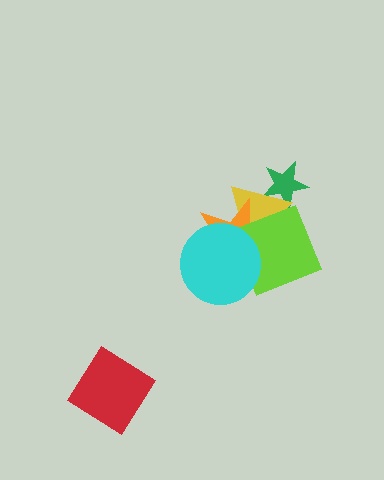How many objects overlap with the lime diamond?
4 objects overlap with the lime diamond.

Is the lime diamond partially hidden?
Yes, it is partially covered by another shape.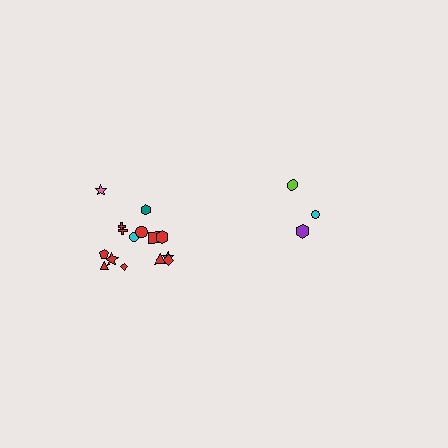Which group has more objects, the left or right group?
The left group.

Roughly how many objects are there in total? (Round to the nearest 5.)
Roughly 20 objects in total.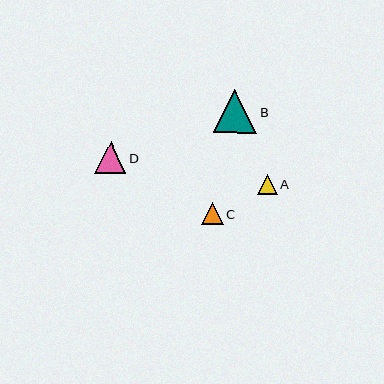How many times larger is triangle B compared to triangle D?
Triangle B is approximately 1.4 times the size of triangle D.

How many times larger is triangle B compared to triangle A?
Triangle B is approximately 2.2 times the size of triangle A.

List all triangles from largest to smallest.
From largest to smallest: B, D, C, A.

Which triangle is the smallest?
Triangle A is the smallest with a size of approximately 20 pixels.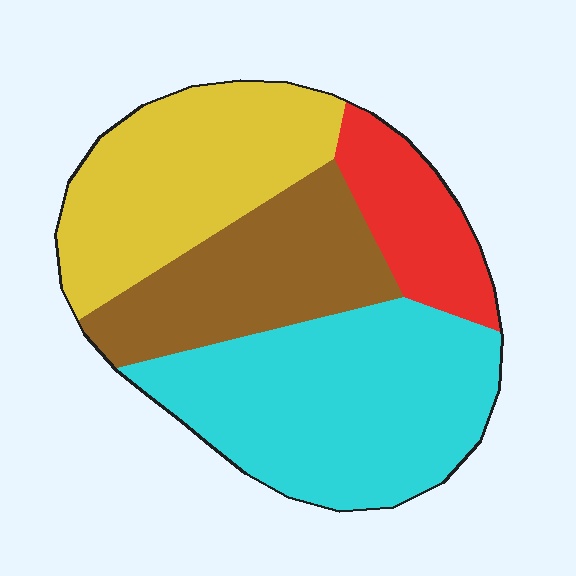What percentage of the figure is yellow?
Yellow takes up about one quarter (1/4) of the figure.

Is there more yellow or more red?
Yellow.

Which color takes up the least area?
Red, at roughly 15%.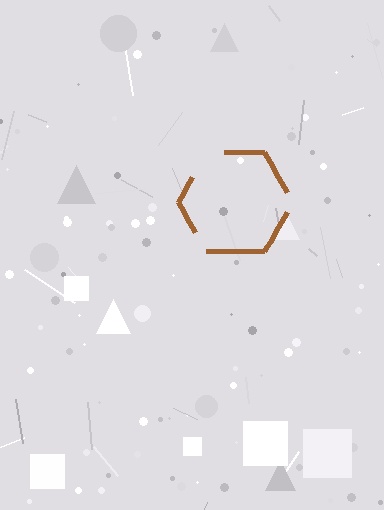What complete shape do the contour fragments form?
The contour fragments form a hexagon.